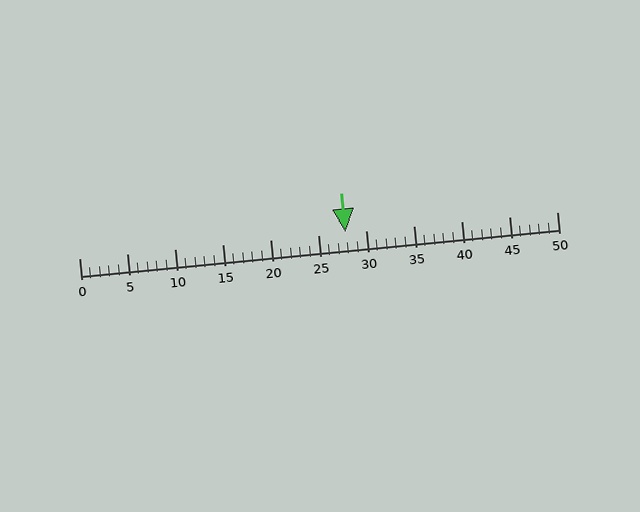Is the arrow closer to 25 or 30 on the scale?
The arrow is closer to 30.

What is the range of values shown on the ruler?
The ruler shows values from 0 to 50.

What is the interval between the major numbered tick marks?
The major tick marks are spaced 5 units apart.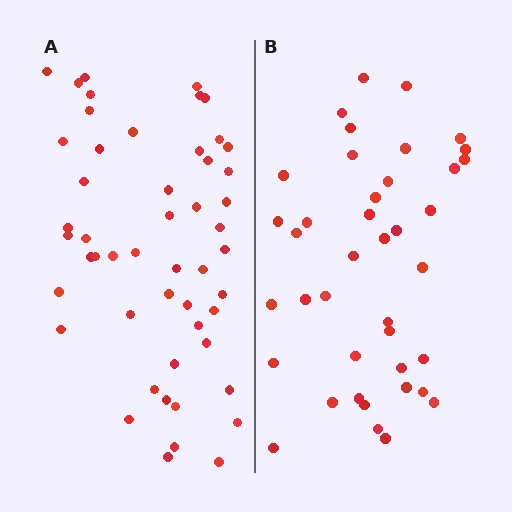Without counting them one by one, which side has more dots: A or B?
Region A (the left region) has more dots.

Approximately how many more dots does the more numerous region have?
Region A has roughly 12 or so more dots than region B.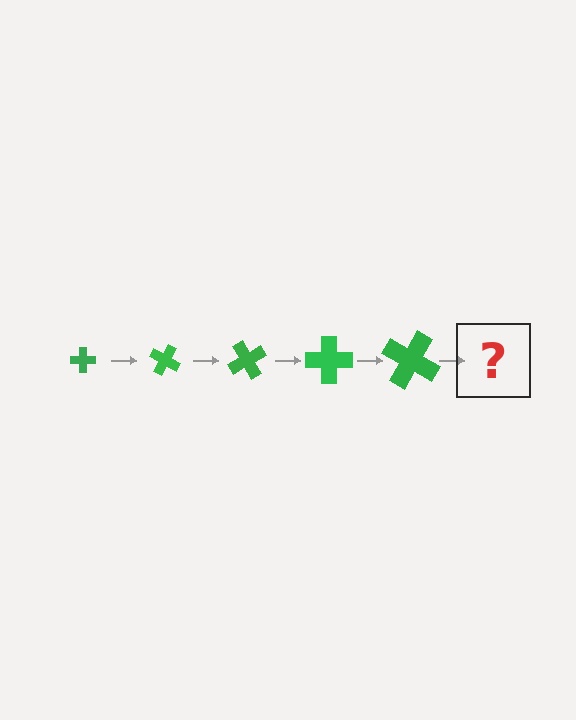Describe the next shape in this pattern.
It should be a cross, larger than the previous one and rotated 150 degrees from the start.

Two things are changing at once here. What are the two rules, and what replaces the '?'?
The two rules are that the cross grows larger each step and it rotates 30 degrees each step. The '?' should be a cross, larger than the previous one and rotated 150 degrees from the start.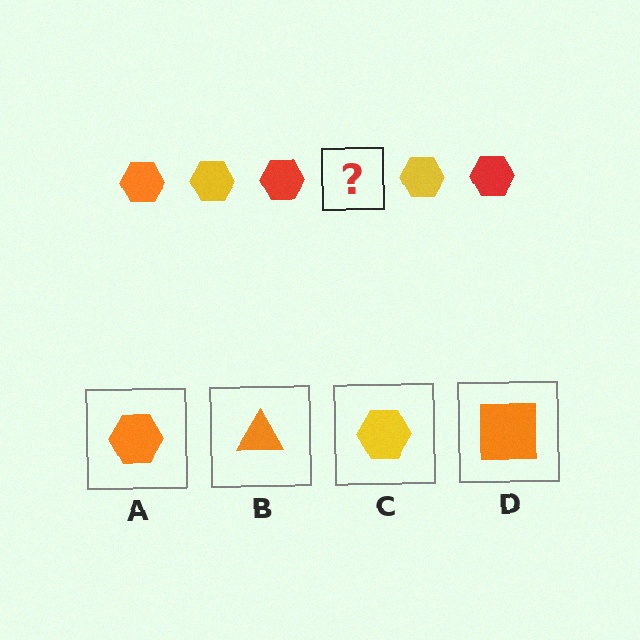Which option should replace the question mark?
Option A.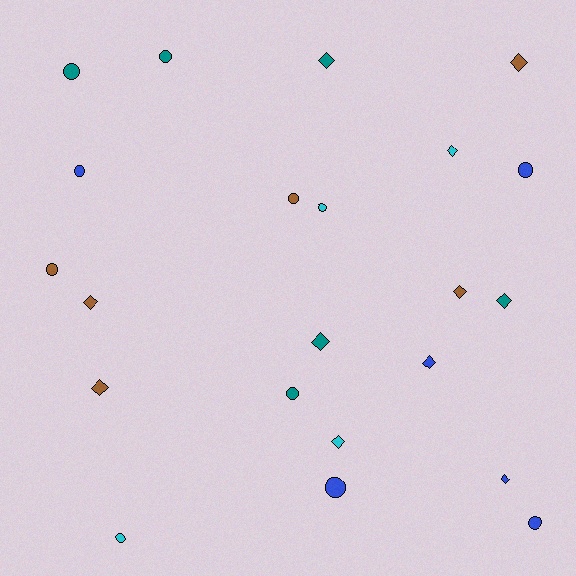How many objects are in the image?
There are 22 objects.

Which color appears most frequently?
Blue, with 6 objects.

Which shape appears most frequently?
Diamond, with 11 objects.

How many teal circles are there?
There are 3 teal circles.